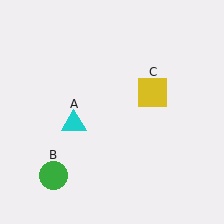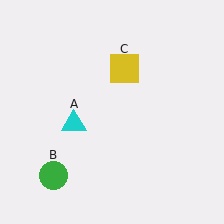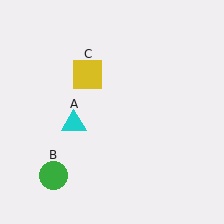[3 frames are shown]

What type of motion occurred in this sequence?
The yellow square (object C) rotated counterclockwise around the center of the scene.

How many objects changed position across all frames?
1 object changed position: yellow square (object C).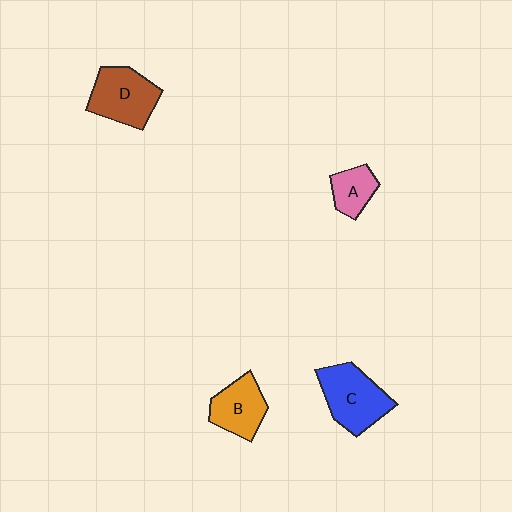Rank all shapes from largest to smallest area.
From largest to smallest: C (blue), D (brown), B (orange), A (pink).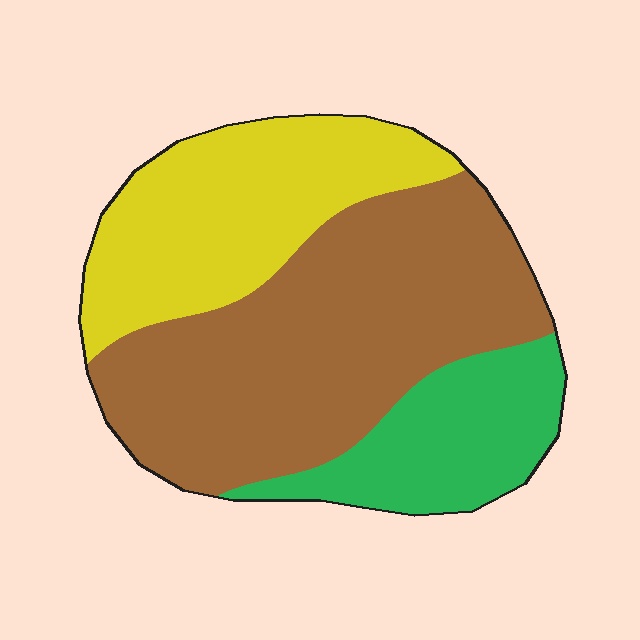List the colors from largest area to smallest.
From largest to smallest: brown, yellow, green.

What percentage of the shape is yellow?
Yellow takes up about one third (1/3) of the shape.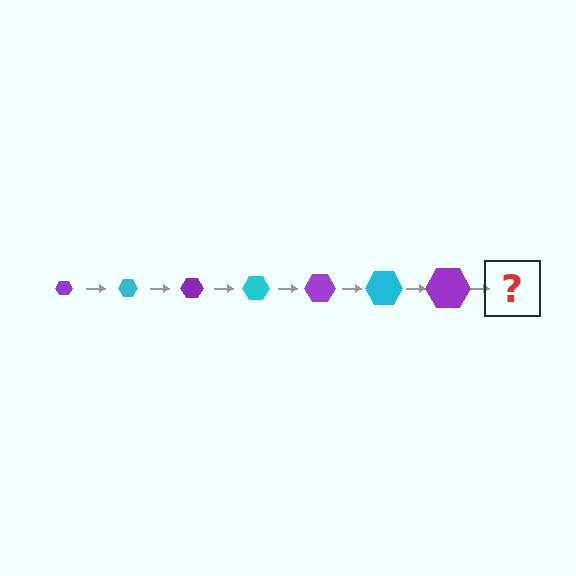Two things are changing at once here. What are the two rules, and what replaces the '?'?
The two rules are that the hexagon grows larger each step and the color cycles through purple and cyan. The '?' should be a cyan hexagon, larger than the previous one.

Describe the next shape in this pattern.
It should be a cyan hexagon, larger than the previous one.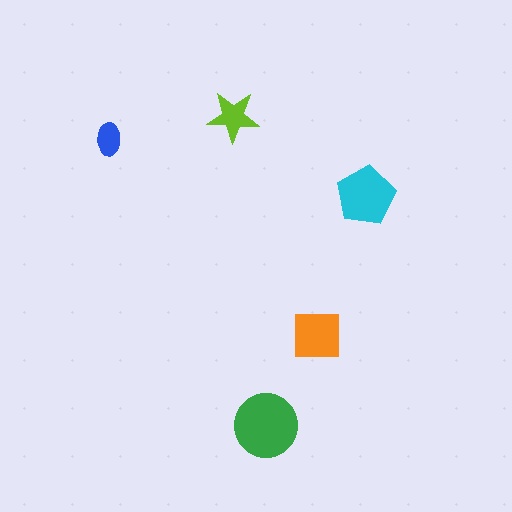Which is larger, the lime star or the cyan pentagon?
The cyan pentagon.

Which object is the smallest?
The blue ellipse.